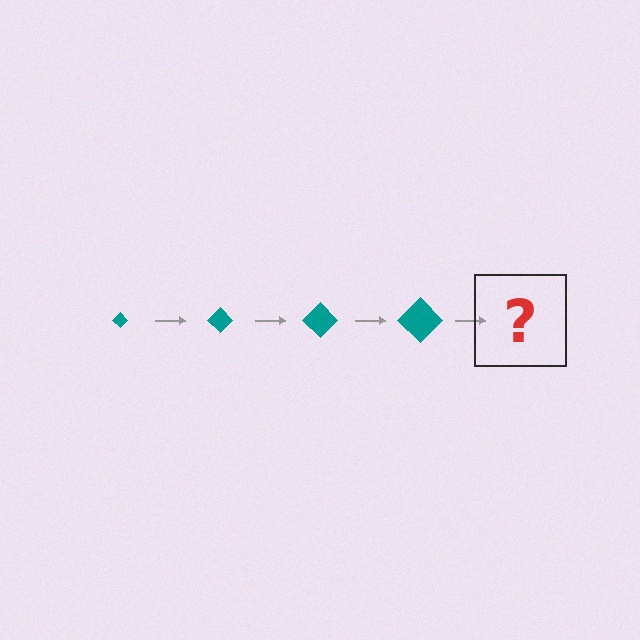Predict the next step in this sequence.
The next step is a teal diamond, larger than the previous one.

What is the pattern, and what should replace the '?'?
The pattern is that the diamond gets progressively larger each step. The '?' should be a teal diamond, larger than the previous one.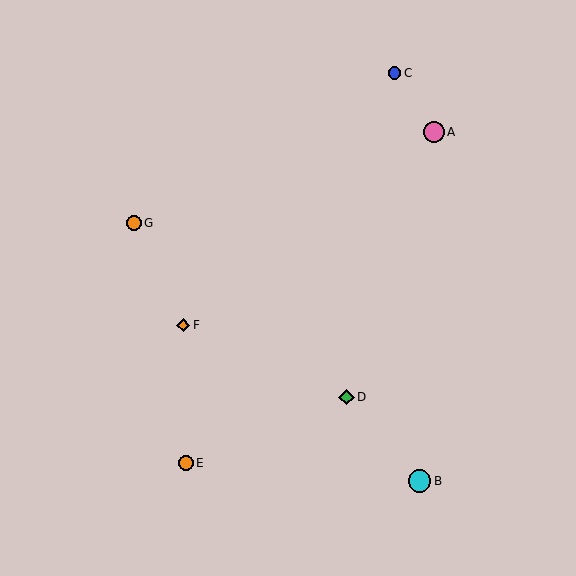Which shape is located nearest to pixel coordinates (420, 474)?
The cyan circle (labeled B) at (419, 481) is nearest to that location.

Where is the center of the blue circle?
The center of the blue circle is at (394, 73).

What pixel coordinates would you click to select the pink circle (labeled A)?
Click at (434, 132) to select the pink circle A.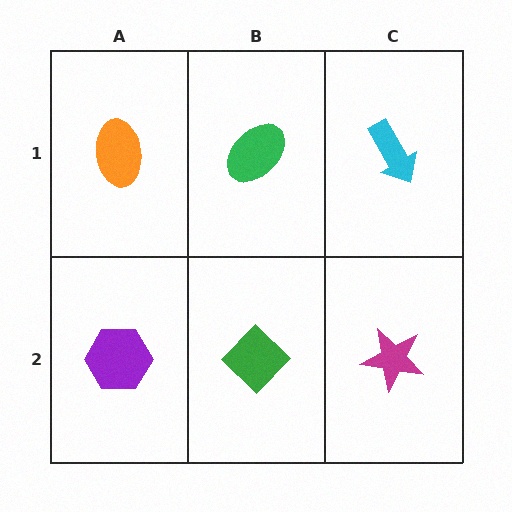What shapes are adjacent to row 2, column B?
A green ellipse (row 1, column B), a purple hexagon (row 2, column A), a magenta star (row 2, column C).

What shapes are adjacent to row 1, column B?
A green diamond (row 2, column B), an orange ellipse (row 1, column A), a cyan arrow (row 1, column C).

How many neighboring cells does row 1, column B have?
3.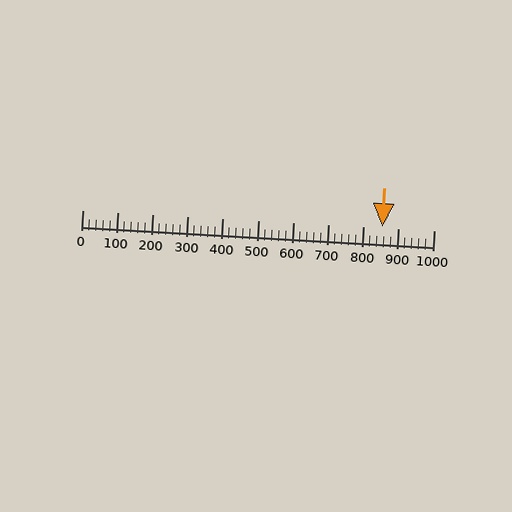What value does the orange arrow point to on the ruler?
The orange arrow points to approximately 854.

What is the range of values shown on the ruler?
The ruler shows values from 0 to 1000.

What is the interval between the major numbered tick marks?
The major tick marks are spaced 100 units apart.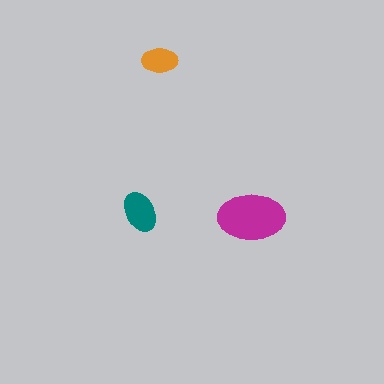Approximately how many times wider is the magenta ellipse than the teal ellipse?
About 1.5 times wider.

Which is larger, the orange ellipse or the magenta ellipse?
The magenta one.